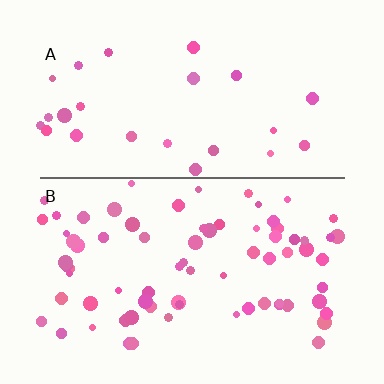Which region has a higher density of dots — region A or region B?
B (the bottom).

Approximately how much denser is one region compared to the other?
Approximately 2.9× — region B over region A.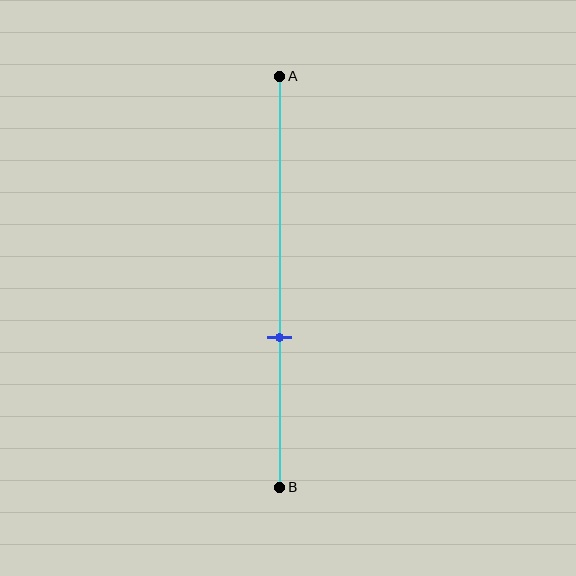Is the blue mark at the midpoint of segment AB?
No, the mark is at about 65% from A, not at the 50% midpoint.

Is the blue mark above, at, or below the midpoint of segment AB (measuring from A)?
The blue mark is below the midpoint of segment AB.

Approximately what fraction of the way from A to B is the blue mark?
The blue mark is approximately 65% of the way from A to B.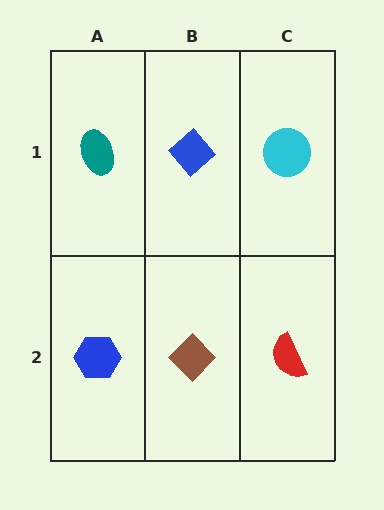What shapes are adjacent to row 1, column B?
A brown diamond (row 2, column B), a teal ellipse (row 1, column A), a cyan circle (row 1, column C).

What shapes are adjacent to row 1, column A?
A blue hexagon (row 2, column A), a blue diamond (row 1, column B).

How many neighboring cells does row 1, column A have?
2.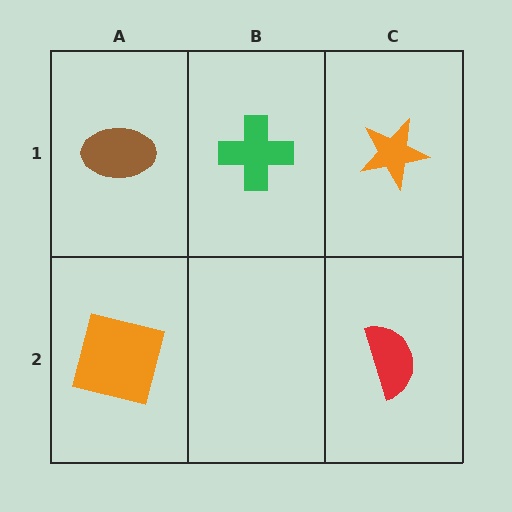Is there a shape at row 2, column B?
No, that cell is empty.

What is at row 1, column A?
A brown ellipse.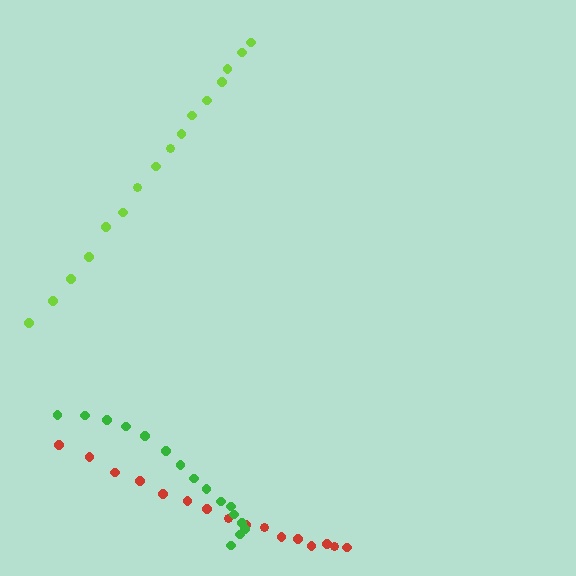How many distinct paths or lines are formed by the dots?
There are 3 distinct paths.